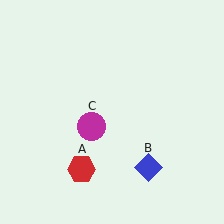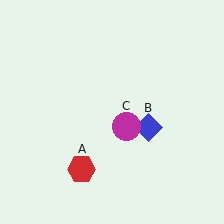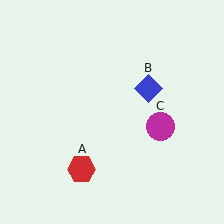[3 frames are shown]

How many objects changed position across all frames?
2 objects changed position: blue diamond (object B), magenta circle (object C).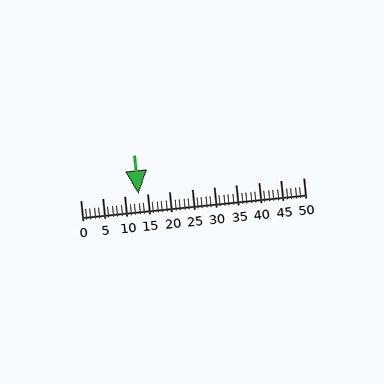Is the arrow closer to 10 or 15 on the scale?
The arrow is closer to 15.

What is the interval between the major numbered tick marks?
The major tick marks are spaced 5 units apart.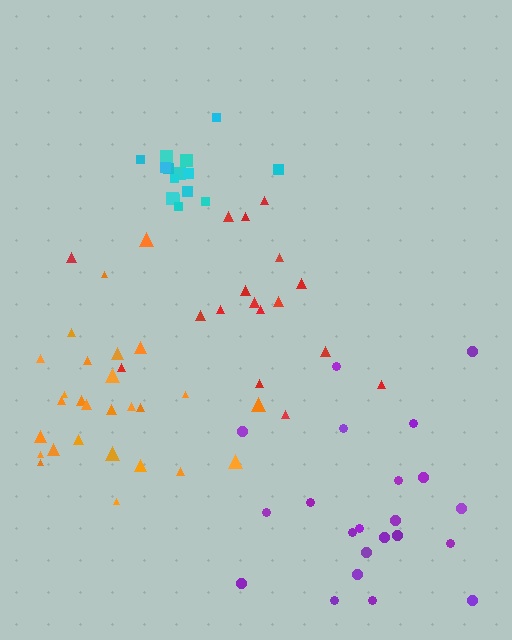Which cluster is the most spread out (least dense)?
Red.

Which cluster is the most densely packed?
Cyan.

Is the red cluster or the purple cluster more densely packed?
Purple.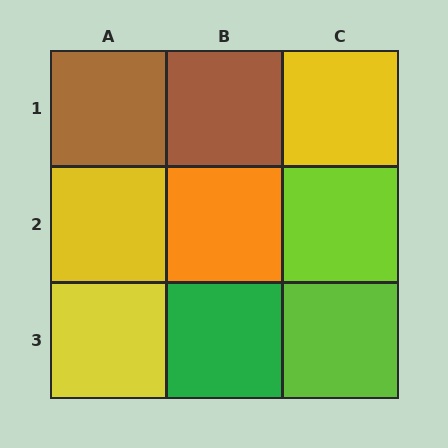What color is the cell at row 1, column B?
Brown.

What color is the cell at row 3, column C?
Lime.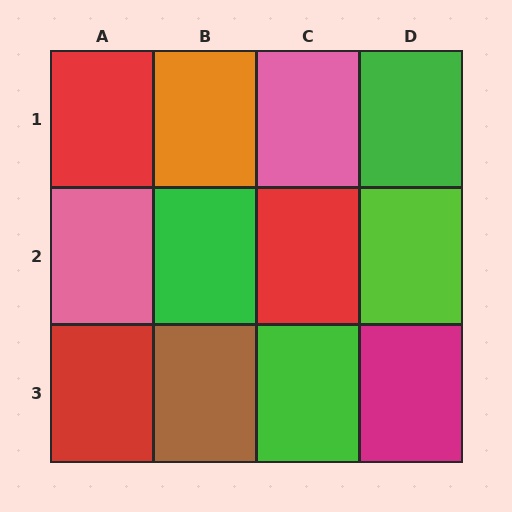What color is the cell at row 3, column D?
Magenta.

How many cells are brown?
1 cell is brown.